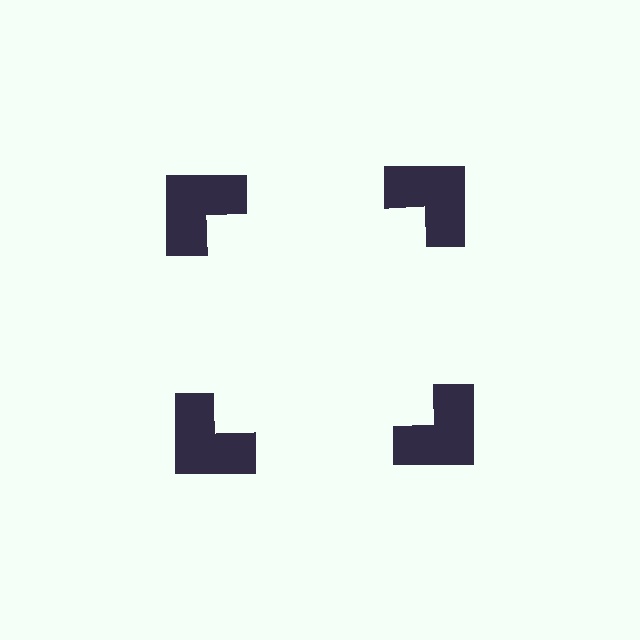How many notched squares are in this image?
There are 4 — one at each vertex of the illusory square.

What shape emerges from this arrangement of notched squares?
An illusory square — its edges are inferred from the aligned wedge cuts in the notched squares, not physically drawn.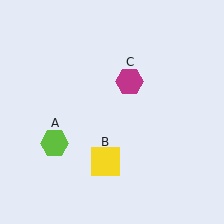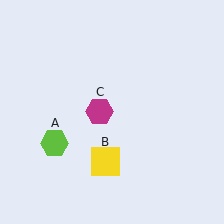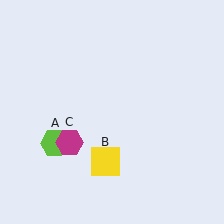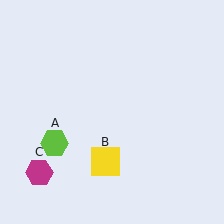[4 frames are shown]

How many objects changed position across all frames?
1 object changed position: magenta hexagon (object C).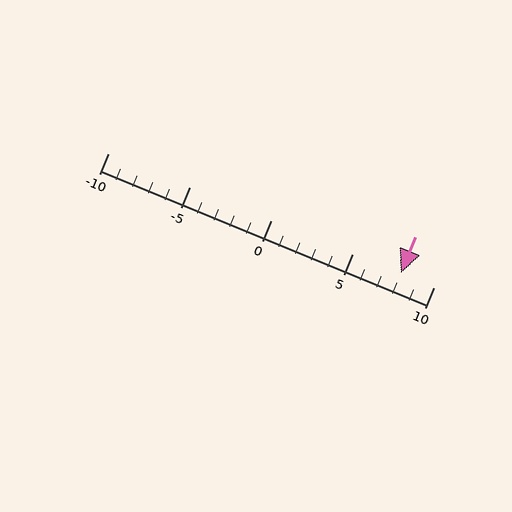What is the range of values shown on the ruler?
The ruler shows values from -10 to 10.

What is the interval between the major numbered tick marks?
The major tick marks are spaced 5 units apart.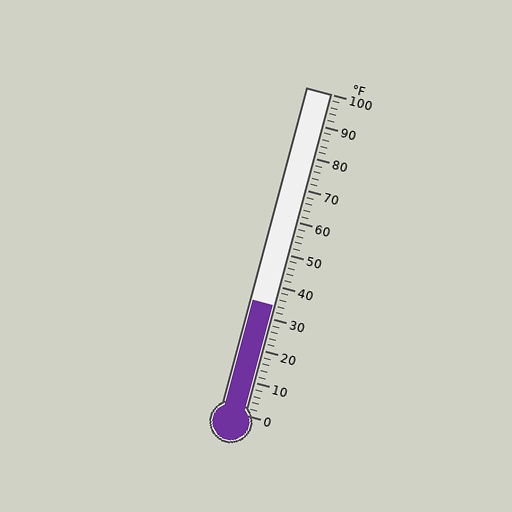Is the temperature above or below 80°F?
The temperature is below 80°F.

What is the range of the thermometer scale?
The thermometer scale ranges from 0°F to 100°F.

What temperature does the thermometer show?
The thermometer shows approximately 34°F.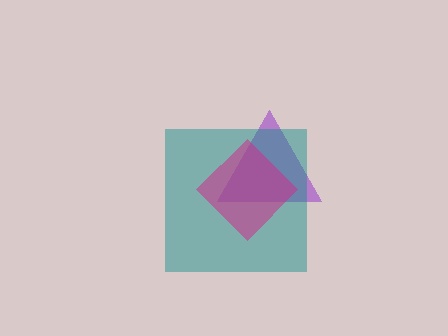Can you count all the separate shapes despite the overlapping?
Yes, there are 3 separate shapes.